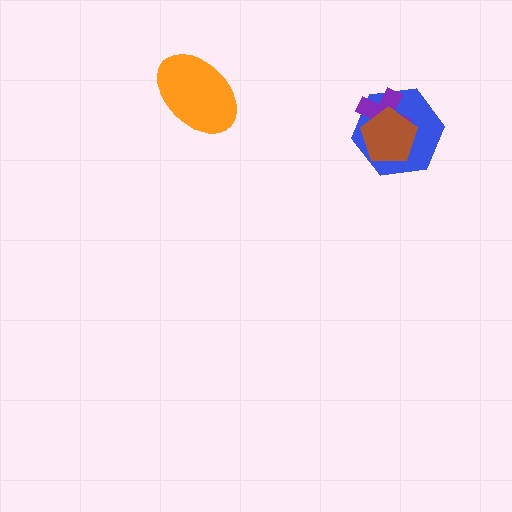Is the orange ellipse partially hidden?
No, no other shape covers it.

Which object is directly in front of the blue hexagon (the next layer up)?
The purple cross is directly in front of the blue hexagon.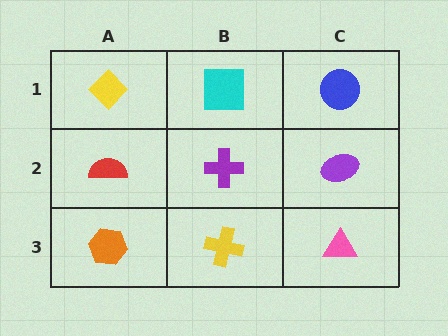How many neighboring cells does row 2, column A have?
3.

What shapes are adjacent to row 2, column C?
A blue circle (row 1, column C), a pink triangle (row 3, column C), a purple cross (row 2, column B).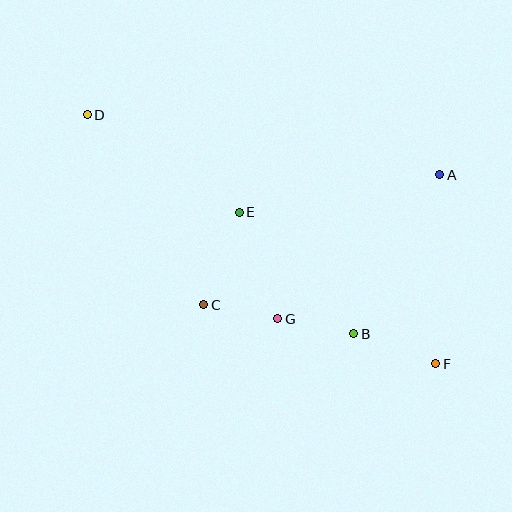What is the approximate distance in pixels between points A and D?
The distance between A and D is approximately 358 pixels.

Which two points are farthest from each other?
Points D and F are farthest from each other.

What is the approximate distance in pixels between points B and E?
The distance between B and E is approximately 167 pixels.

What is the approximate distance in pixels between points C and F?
The distance between C and F is approximately 239 pixels.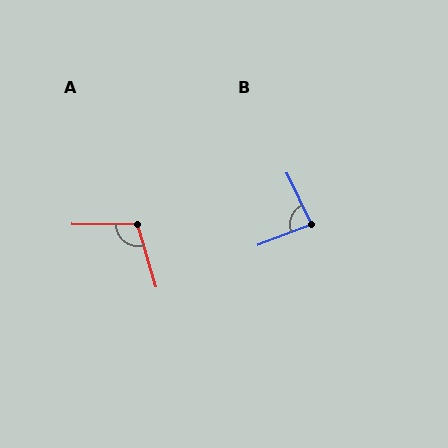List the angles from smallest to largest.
B (86°), A (107°).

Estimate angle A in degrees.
Approximately 107 degrees.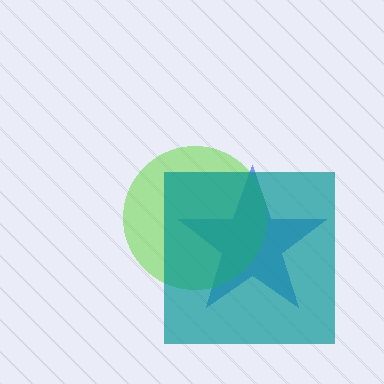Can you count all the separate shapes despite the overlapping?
Yes, there are 3 separate shapes.